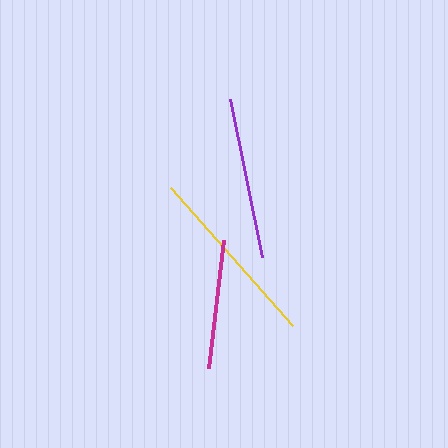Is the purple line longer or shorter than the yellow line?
The yellow line is longer than the purple line.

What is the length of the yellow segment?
The yellow segment is approximately 185 pixels long.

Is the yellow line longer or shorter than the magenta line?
The yellow line is longer than the magenta line.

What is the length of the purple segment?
The purple segment is approximately 161 pixels long.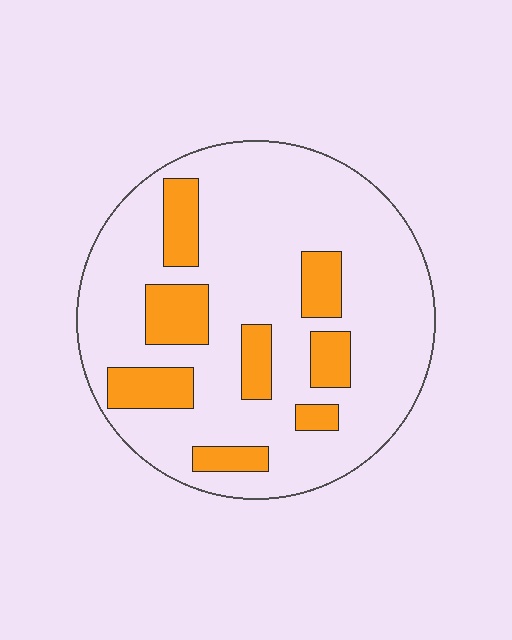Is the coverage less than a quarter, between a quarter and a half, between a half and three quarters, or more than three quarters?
Less than a quarter.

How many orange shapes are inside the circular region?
8.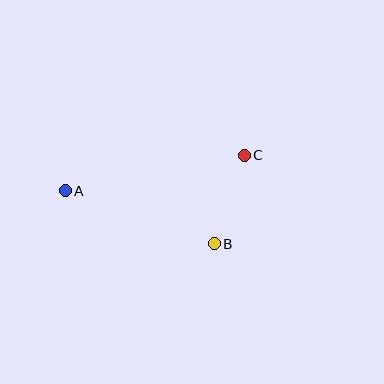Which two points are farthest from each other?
Points A and C are farthest from each other.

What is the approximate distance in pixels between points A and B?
The distance between A and B is approximately 158 pixels.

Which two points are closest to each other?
Points B and C are closest to each other.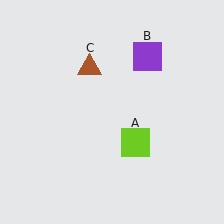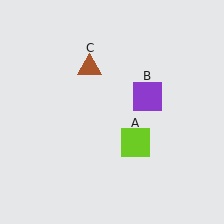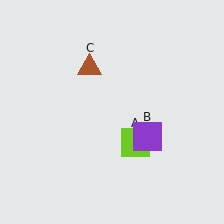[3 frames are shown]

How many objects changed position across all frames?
1 object changed position: purple square (object B).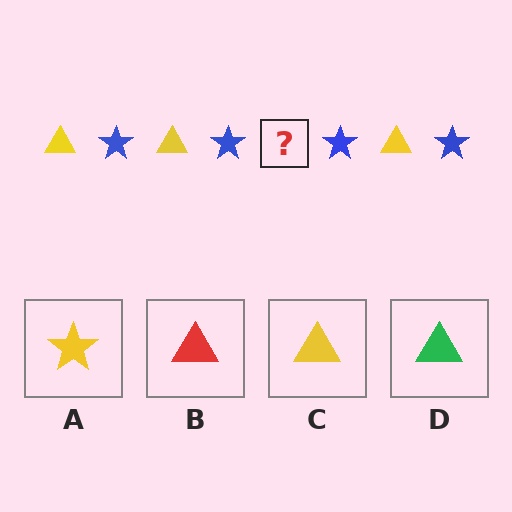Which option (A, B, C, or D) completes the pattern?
C.